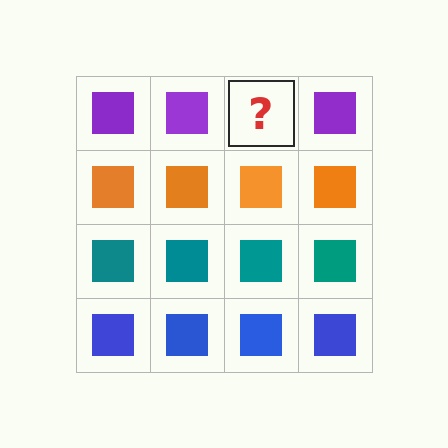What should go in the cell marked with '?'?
The missing cell should contain a purple square.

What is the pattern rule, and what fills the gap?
The rule is that each row has a consistent color. The gap should be filled with a purple square.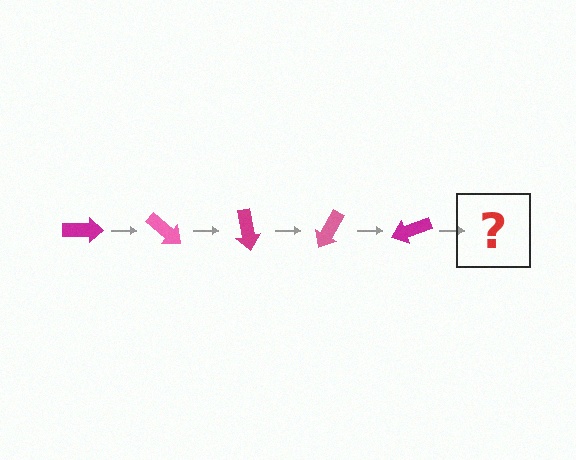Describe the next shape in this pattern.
It should be a pink arrow, rotated 200 degrees from the start.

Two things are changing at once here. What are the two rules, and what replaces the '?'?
The two rules are that it rotates 40 degrees each step and the color cycles through magenta and pink. The '?' should be a pink arrow, rotated 200 degrees from the start.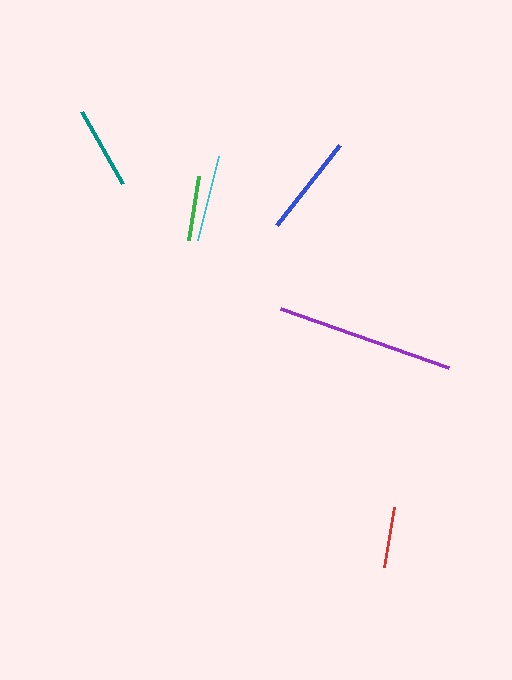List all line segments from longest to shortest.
From longest to shortest: purple, blue, cyan, teal, green, red.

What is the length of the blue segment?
The blue segment is approximately 102 pixels long.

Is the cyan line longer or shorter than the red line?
The cyan line is longer than the red line.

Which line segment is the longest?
The purple line is the longest at approximately 178 pixels.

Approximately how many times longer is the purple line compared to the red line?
The purple line is approximately 3.0 times the length of the red line.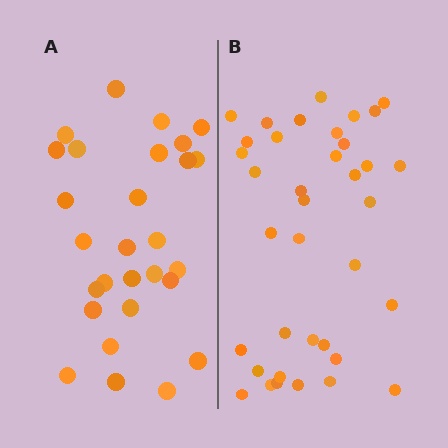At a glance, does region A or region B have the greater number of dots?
Region B (the right region) has more dots.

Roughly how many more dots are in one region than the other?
Region B has roughly 8 or so more dots than region A.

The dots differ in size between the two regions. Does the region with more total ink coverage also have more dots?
No. Region A has more total ink coverage because its dots are larger, but region B actually contains more individual dots. Total area can be misleading — the number of items is what matters here.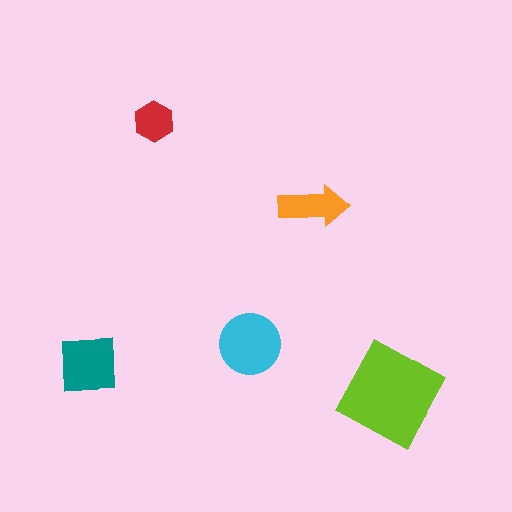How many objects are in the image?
There are 5 objects in the image.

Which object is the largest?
The lime diamond.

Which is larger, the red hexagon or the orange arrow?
The orange arrow.